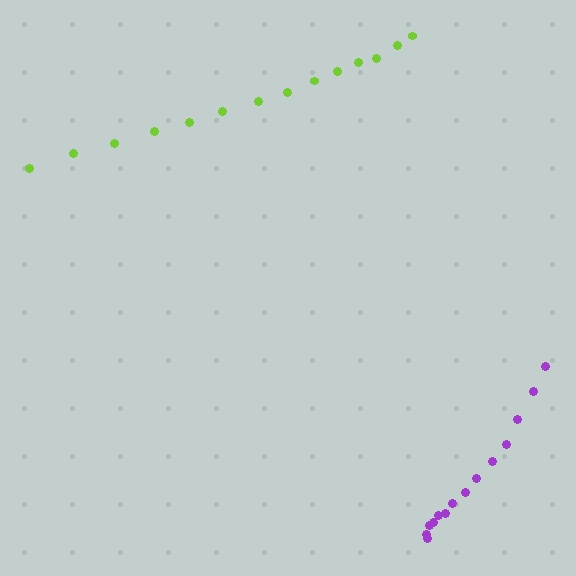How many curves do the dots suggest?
There are 2 distinct paths.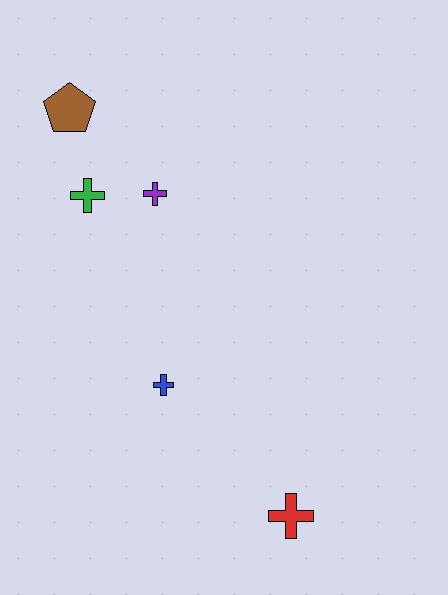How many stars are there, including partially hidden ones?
There are no stars.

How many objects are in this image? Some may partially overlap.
There are 5 objects.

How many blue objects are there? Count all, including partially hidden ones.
There is 1 blue object.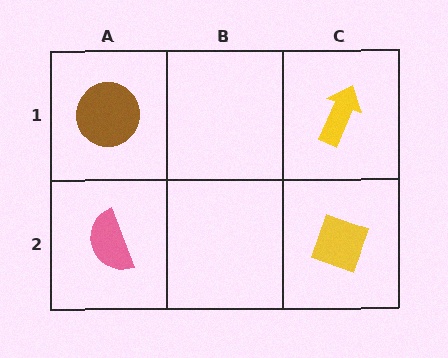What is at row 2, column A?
A pink semicircle.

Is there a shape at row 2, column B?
No, that cell is empty.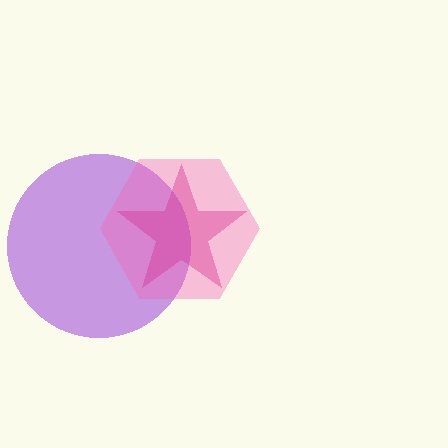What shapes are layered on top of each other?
The layered shapes are: a purple circle, a pink hexagon, a magenta star.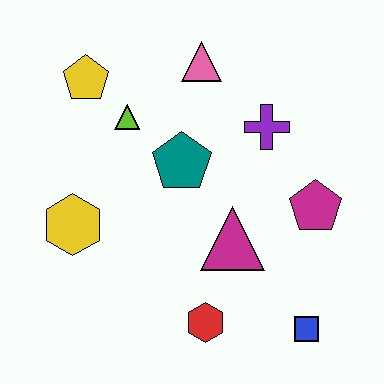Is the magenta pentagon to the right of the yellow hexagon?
Yes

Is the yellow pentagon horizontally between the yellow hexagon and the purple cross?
Yes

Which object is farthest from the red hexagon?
The yellow pentagon is farthest from the red hexagon.